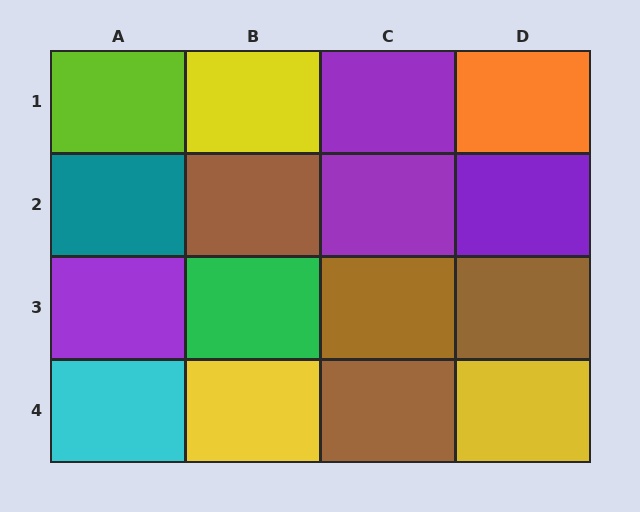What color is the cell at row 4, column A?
Cyan.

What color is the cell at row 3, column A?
Purple.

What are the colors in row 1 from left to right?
Lime, yellow, purple, orange.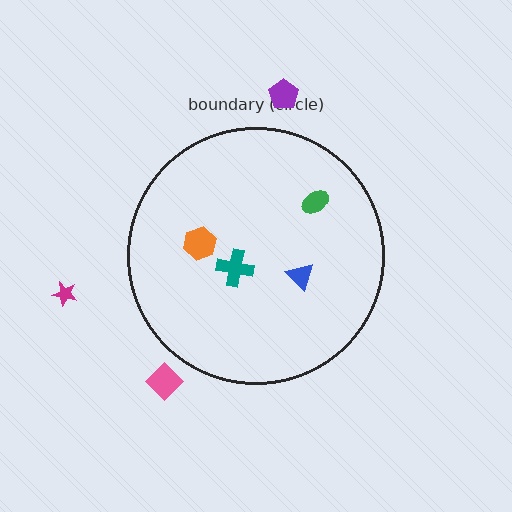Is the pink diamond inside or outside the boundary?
Outside.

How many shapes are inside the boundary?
4 inside, 3 outside.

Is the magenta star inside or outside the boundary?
Outside.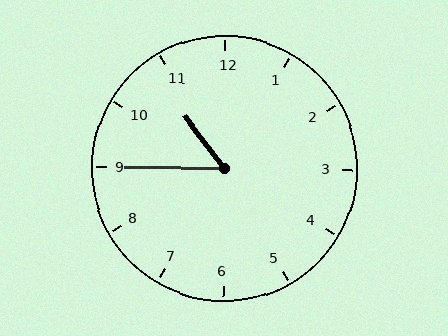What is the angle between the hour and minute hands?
Approximately 52 degrees.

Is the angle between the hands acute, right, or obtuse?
It is acute.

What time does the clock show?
10:45.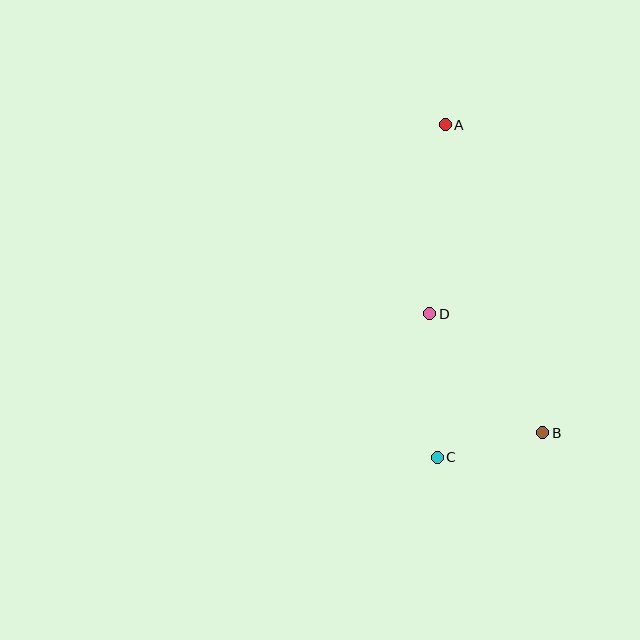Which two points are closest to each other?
Points B and C are closest to each other.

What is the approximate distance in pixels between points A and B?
The distance between A and B is approximately 323 pixels.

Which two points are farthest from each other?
Points A and C are farthest from each other.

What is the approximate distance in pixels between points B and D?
The distance between B and D is approximately 164 pixels.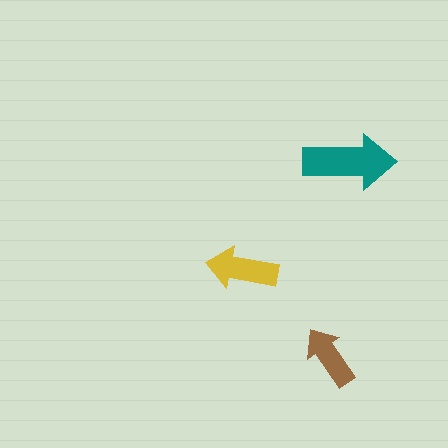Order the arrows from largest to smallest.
the teal one, the yellow one, the brown one.